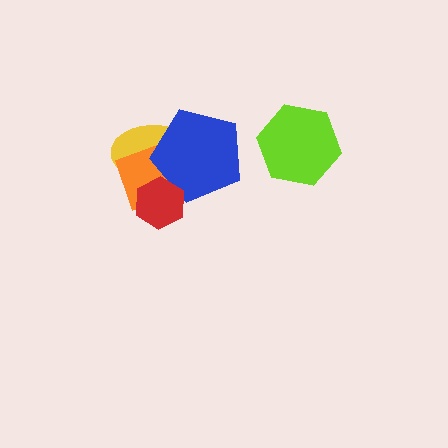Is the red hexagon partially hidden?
No, no other shape covers it.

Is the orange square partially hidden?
Yes, it is partially covered by another shape.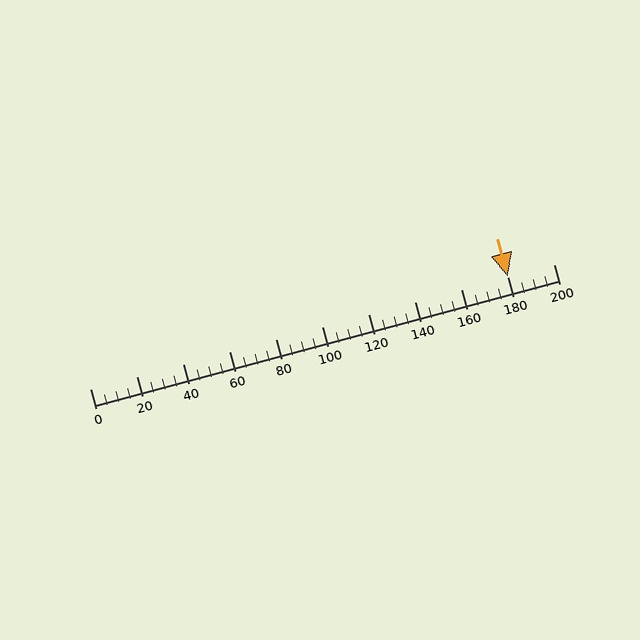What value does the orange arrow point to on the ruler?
The orange arrow points to approximately 180.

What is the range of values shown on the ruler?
The ruler shows values from 0 to 200.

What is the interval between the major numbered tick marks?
The major tick marks are spaced 20 units apart.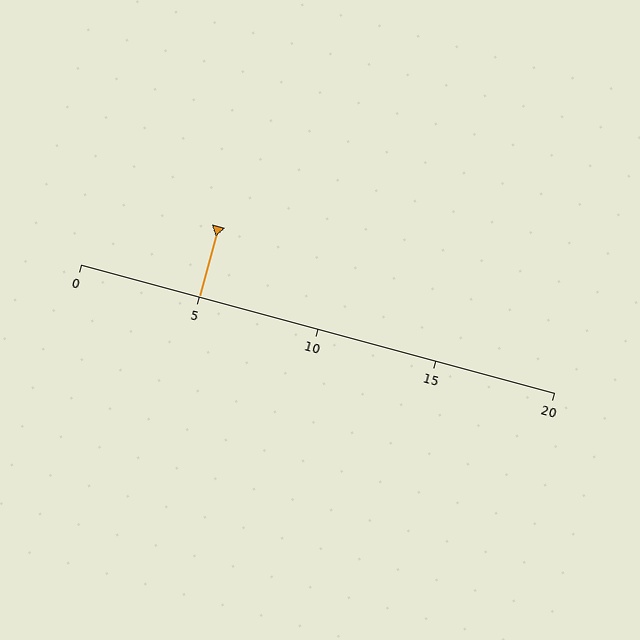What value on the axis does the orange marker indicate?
The marker indicates approximately 5.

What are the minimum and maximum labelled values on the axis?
The axis runs from 0 to 20.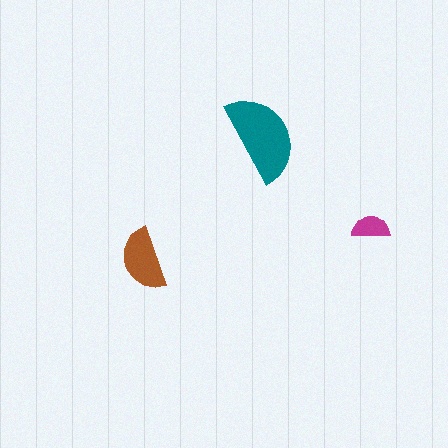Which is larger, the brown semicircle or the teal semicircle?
The teal one.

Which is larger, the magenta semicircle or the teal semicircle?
The teal one.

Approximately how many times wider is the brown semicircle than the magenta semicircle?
About 1.5 times wider.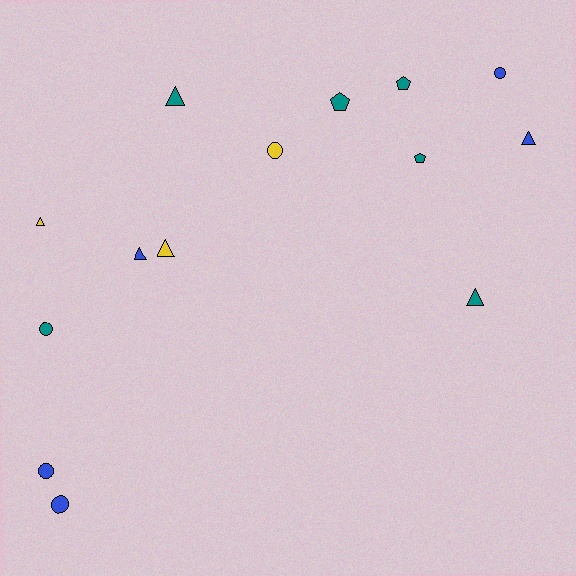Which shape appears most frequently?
Triangle, with 6 objects.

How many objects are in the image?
There are 14 objects.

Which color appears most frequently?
Teal, with 6 objects.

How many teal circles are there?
There is 1 teal circle.